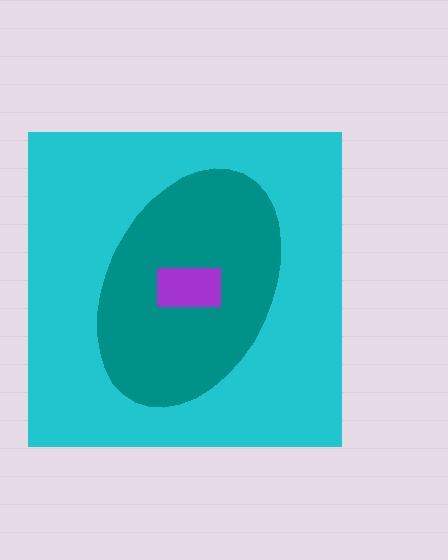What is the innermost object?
The purple rectangle.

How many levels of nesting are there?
3.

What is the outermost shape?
The cyan square.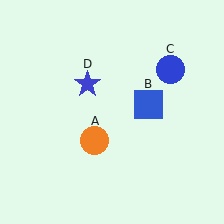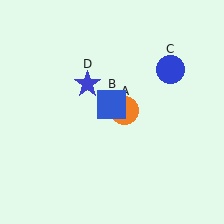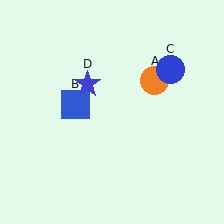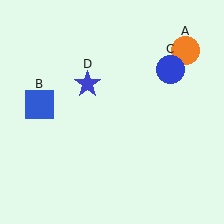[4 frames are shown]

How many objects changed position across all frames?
2 objects changed position: orange circle (object A), blue square (object B).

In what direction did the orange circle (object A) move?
The orange circle (object A) moved up and to the right.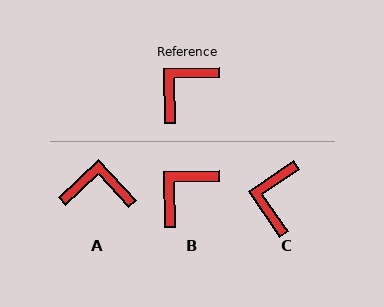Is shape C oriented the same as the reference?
No, it is off by about 34 degrees.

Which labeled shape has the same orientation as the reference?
B.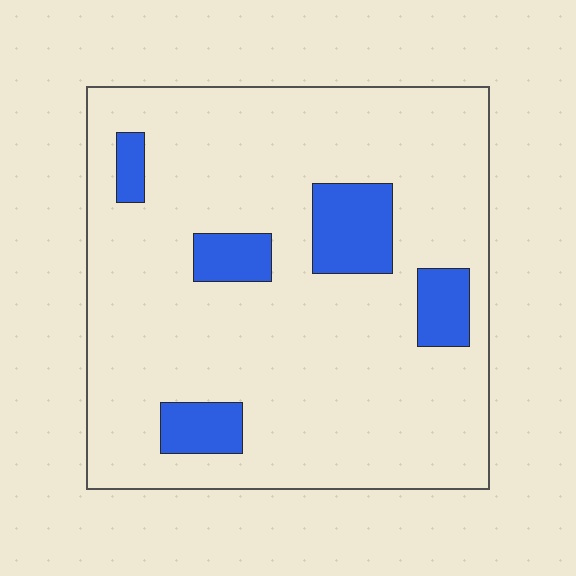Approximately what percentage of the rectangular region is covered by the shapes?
Approximately 15%.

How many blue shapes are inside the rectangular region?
5.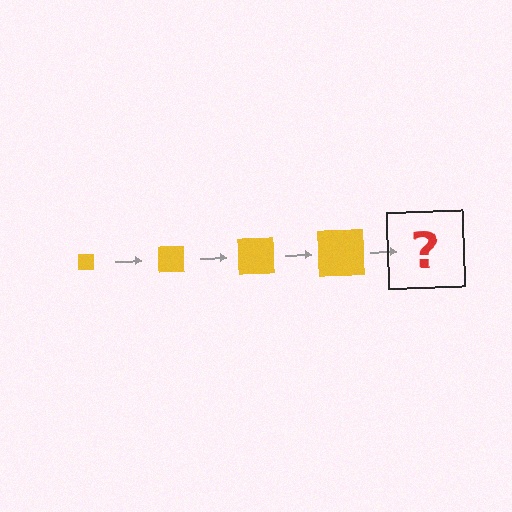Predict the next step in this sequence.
The next step is a yellow square, larger than the previous one.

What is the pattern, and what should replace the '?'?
The pattern is that the square gets progressively larger each step. The '?' should be a yellow square, larger than the previous one.